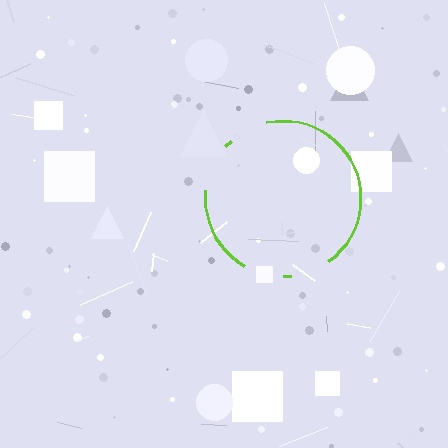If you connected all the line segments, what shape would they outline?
They would outline a circle.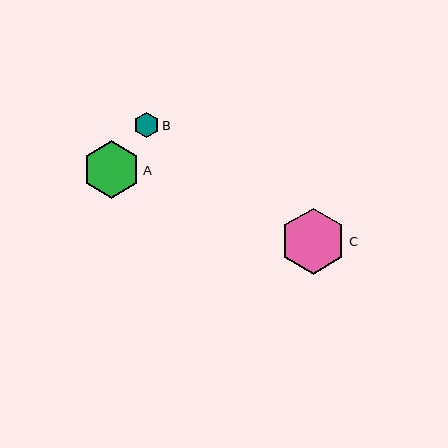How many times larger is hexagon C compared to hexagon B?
Hexagon C is approximately 2.6 times the size of hexagon B.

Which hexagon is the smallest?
Hexagon B is the smallest with a size of approximately 25 pixels.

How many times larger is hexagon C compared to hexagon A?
Hexagon C is approximately 1.2 times the size of hexagon A.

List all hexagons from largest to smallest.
From largest to smallest: C, A, B.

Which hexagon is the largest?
Hexagon C is the largest with a size of approximately 66 pixels.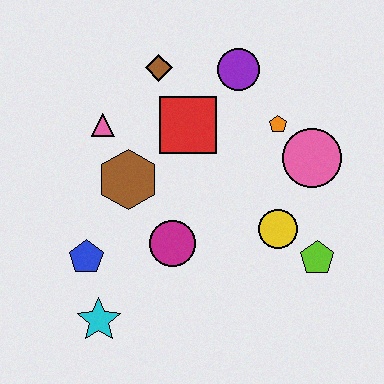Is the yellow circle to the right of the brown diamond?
Yes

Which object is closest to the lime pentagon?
The yellow circle is closest to the lime pentagon.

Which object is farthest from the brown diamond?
The cyan star is farthest from the brown diamond.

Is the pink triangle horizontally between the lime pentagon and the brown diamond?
No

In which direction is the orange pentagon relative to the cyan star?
The orange pentagon is above the cyan star.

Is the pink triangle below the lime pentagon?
No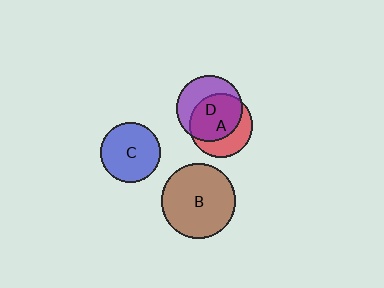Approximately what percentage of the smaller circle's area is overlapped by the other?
Approximately 65%.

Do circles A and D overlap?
Yes.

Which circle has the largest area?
Circle B (brown).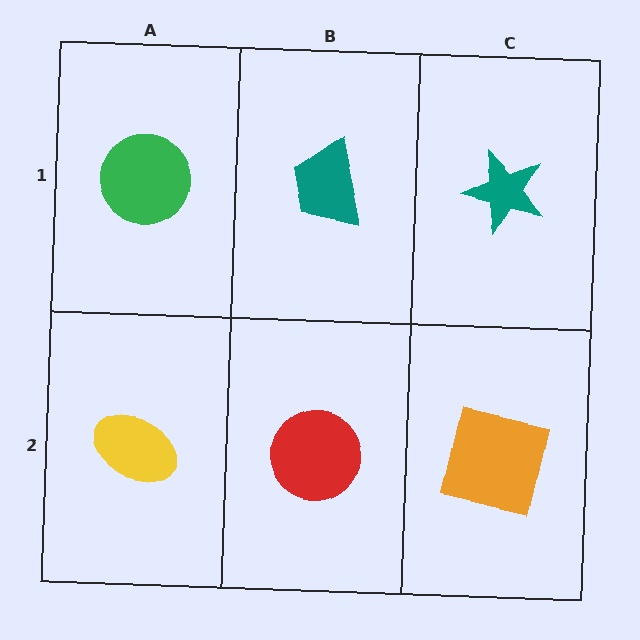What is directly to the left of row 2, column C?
A red circle.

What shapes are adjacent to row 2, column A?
A green circle (row 1, column A), a red circle (row 2, column B).